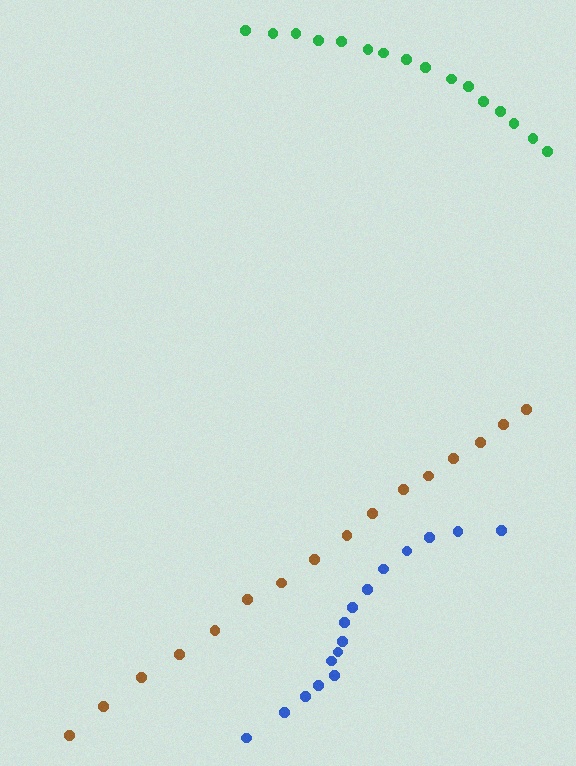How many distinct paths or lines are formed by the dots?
There are 3 distinct paths.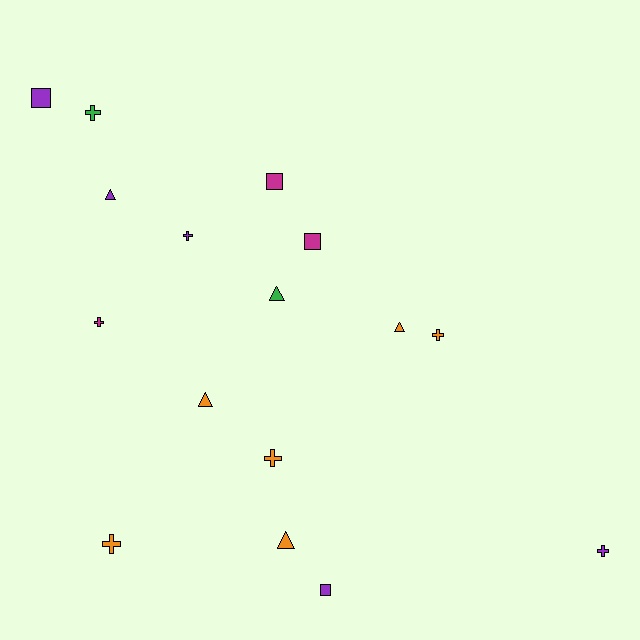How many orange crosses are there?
There are 3 orange crosses.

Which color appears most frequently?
Orange, with 6 objects.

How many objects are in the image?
There are 16 objects.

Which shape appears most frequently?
Cross, with 7 objects.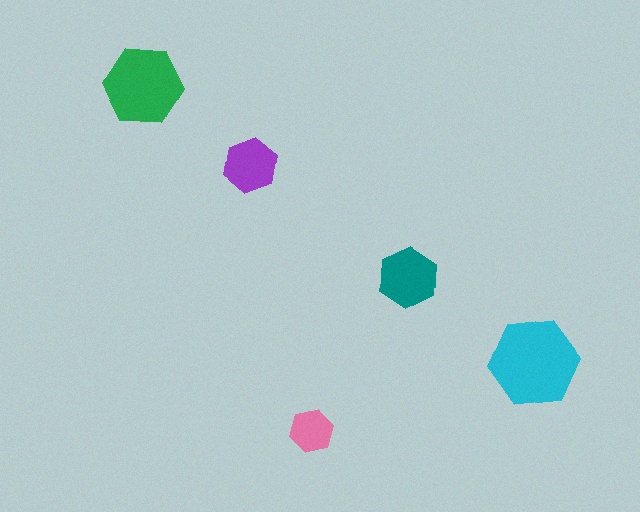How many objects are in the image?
There are 5 objects in the image.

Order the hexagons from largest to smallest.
the cyan one, the green one, the teal one, the purple one, the pink one.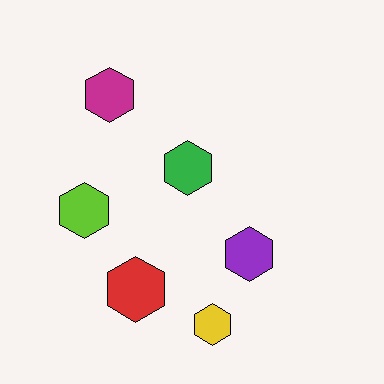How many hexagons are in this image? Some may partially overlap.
There are 6 hexagons.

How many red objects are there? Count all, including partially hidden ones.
There is 1 red object.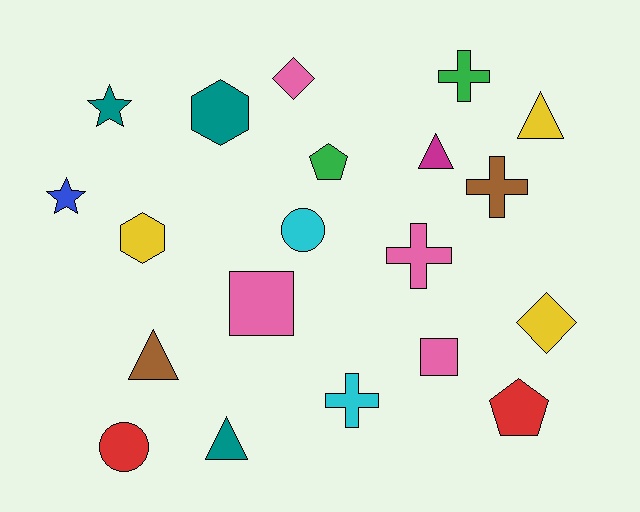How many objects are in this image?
There are 20 objects.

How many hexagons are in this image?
There are 2 hexagons.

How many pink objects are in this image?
There are 4 pink objects.